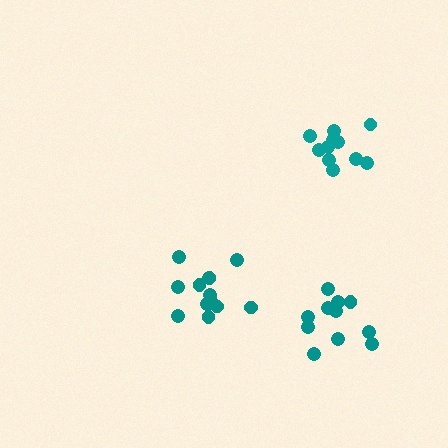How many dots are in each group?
Group 1: 11 dots, Group 2: 11 dots, Group 3: 13 dots (35 total).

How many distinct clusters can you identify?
There are 3 distinct clusters.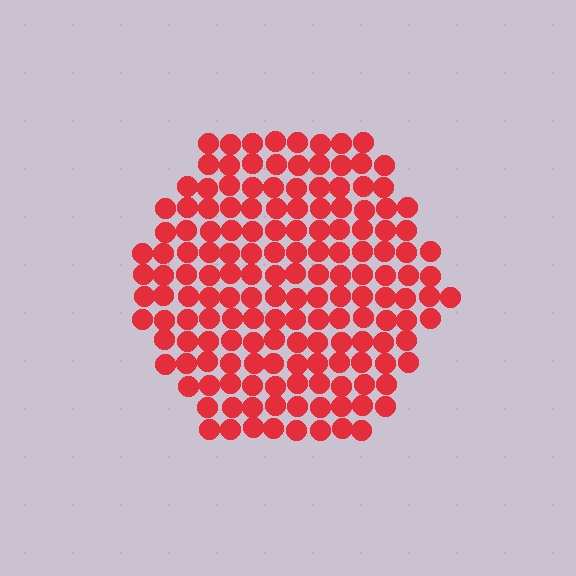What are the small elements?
The small elements are circles.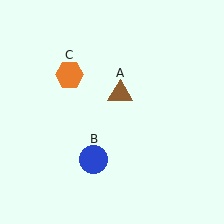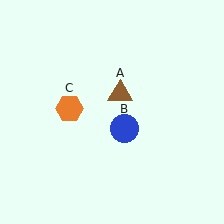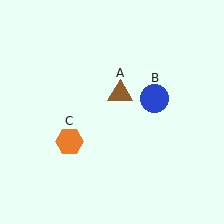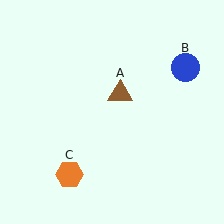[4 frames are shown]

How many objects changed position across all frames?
2 objects changed position: blue circle (object B), orange hexagon (object C).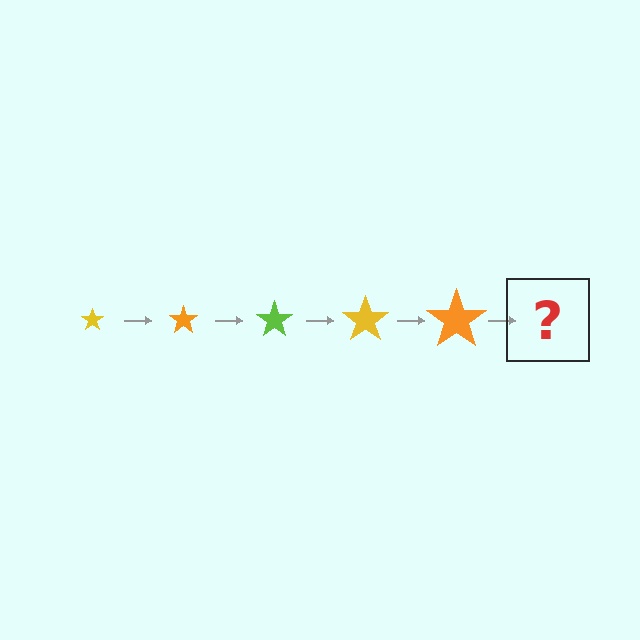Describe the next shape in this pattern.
It should be a lime star, larger than the previous one.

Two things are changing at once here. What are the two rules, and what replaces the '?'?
The two rules are that the star grows larger each step and the color cycles through yellow, orange, and lime. The '?' should be a lime star, larger than the previous one.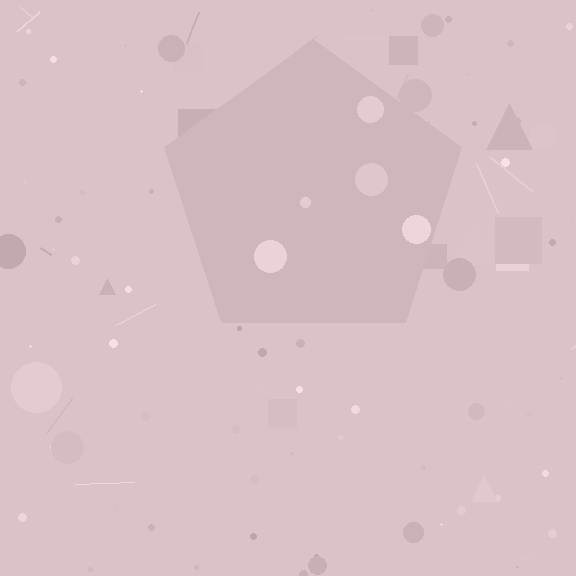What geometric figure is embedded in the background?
A pentagon is embedded in the background.